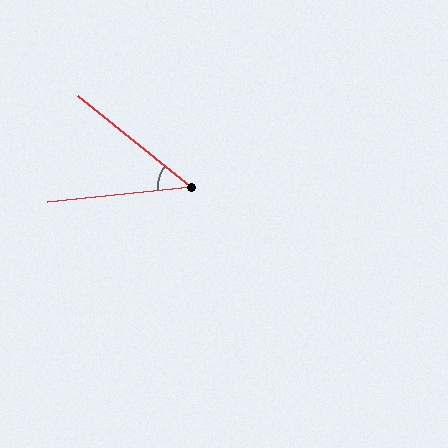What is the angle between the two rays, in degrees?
Approximately 45 degrees.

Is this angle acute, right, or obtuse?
It is acute.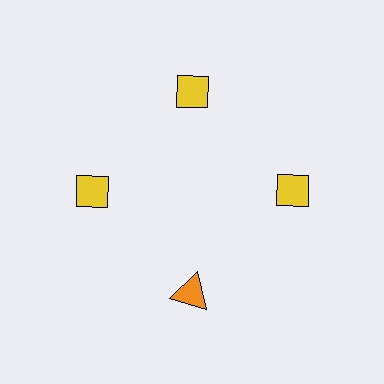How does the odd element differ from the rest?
It differs in both color (orange instead of yellow) and shape (triangle instead of diamond).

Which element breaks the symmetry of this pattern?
The orange triangle at roughly the 6 o'clock position breaks the symmetry. All other shapes are yellow diamonds.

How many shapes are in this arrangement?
There are 4 shapes arranged in a ring pattern.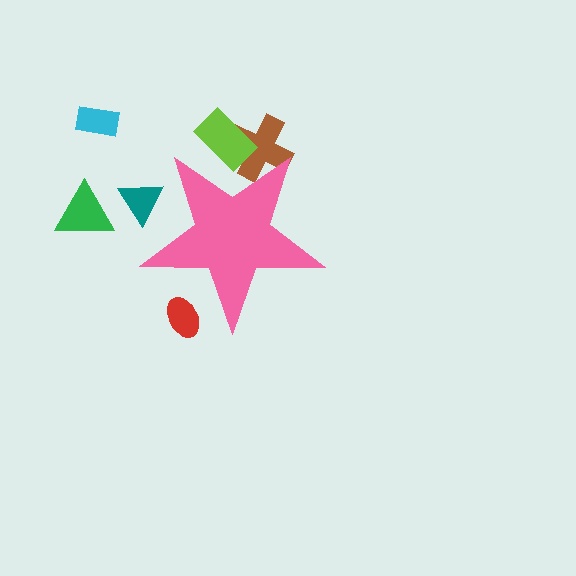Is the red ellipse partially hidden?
Yes, the red ellipse is partially hidden behind the pink star.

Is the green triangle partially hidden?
No, the green triangle is fully visible.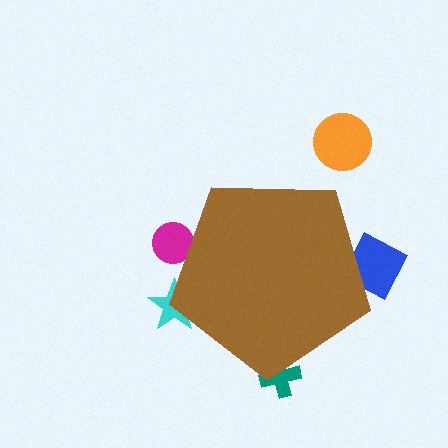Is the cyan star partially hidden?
Yes, the cyan star is partially hidden behind the brown pentagon.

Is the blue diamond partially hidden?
Yes, the blue diamond is partially hidden behind the brown pentagon.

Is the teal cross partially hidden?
Yes, the teal cross is partially hidden behind the brown pentagon.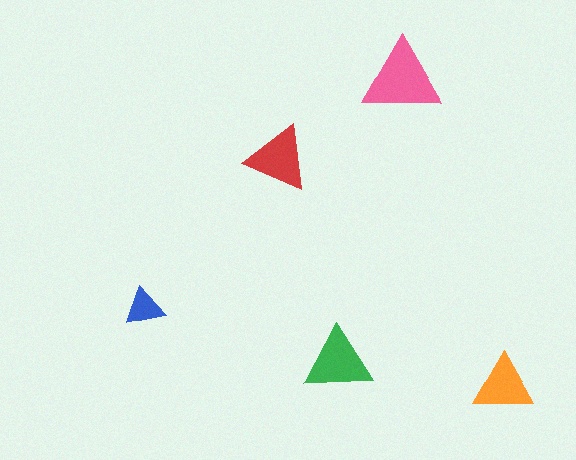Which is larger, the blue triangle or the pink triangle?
The pink one.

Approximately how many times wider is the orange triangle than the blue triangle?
About 1.5 times wider.